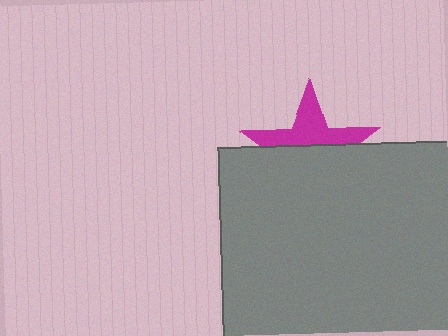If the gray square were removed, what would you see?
You would see the complete magenta star.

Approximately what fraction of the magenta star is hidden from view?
Roughly 56% of the magenta star is hidden behind the gray square.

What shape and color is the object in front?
The object in front is a gray square.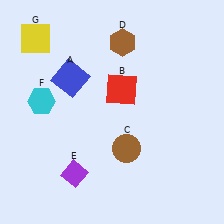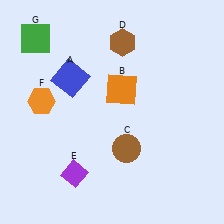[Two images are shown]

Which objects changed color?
B changed from red to orange. F changed from cyan to orange. G changed from yellow to green.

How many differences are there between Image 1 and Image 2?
There are 3 differences between the two images.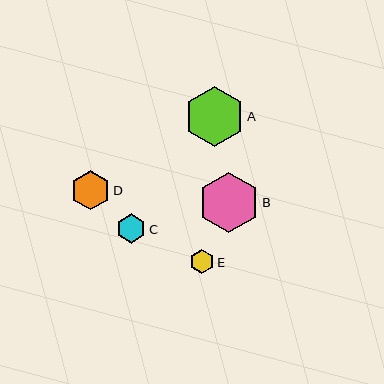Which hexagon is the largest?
Hexagon B is the largest with a size of approximately 61 pixels.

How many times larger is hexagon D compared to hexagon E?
Hexagon D is approximately 1.7 times the size of hexagon E.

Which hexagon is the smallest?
Hexagon E is the smallest with a size of approximately 24 pixels.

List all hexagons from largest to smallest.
From largest to smallest: B, A, D, C, E.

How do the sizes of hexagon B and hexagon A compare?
Hexagon B and hexagon A are approximately the same size.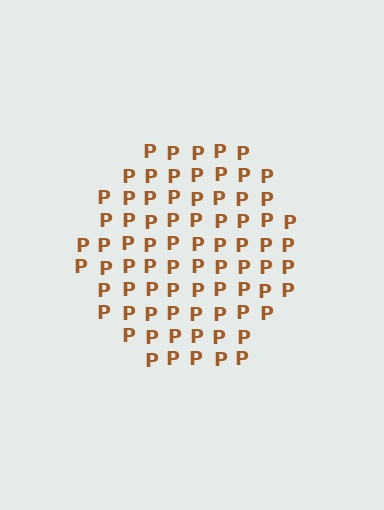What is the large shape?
The large shape is a hexagon.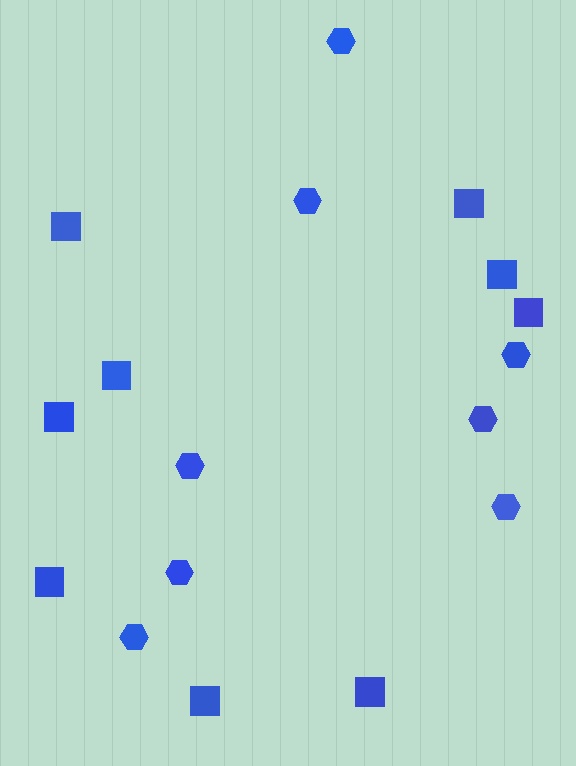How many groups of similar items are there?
There are 2 groups: one group of hexagons (8) and one group of squares (9).